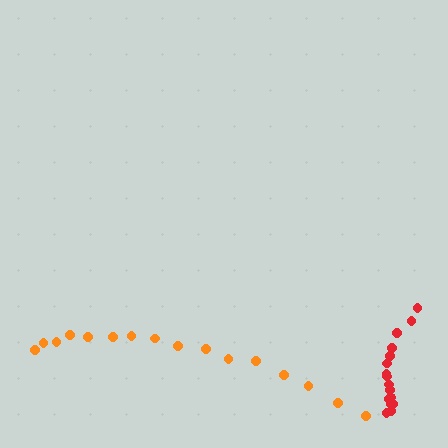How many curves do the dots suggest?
There are 2 distinct paths.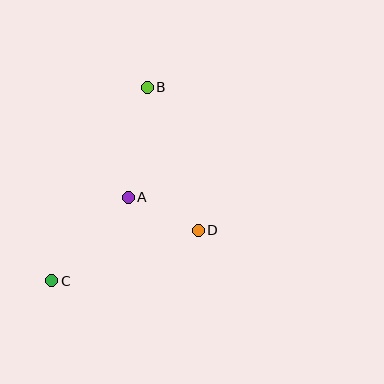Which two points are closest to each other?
Points A and D are closest to each other.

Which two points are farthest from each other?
Points B and C are farthest from each other.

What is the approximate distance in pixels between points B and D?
The distance between B and D is approximately 152 pixels.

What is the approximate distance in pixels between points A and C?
The distance between A and C is approximately 113 pixels.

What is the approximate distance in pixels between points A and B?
The distance between A and B is approximately 112 pixels.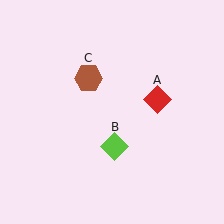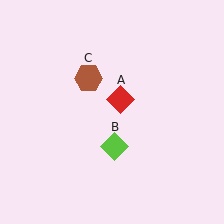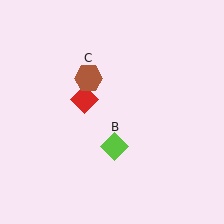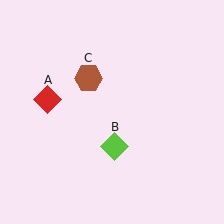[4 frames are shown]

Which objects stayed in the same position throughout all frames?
Lime diamond (object B) and brown hexagon (object C) remained stationary.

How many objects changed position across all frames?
1 object changed position: red diamond (object A).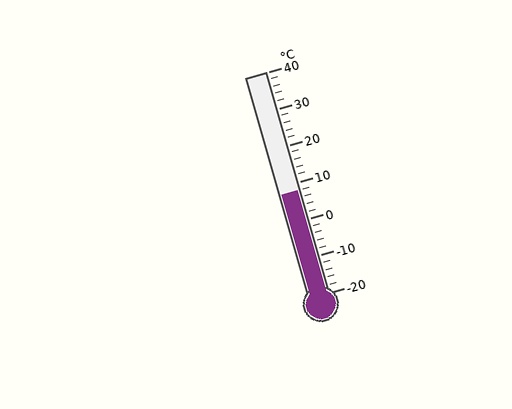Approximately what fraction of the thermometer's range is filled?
The thermometer is filled to approximately 45% of its range.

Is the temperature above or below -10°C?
The temperature is above -10°C.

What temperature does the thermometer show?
The thermometer shows approximately 8°C.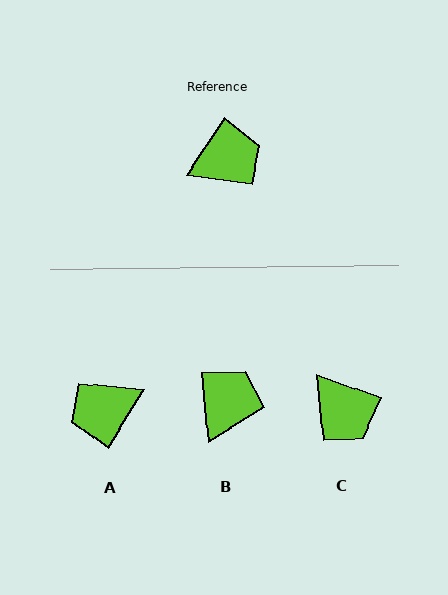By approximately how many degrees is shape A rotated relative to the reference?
Approximately 179 degrees clockwise.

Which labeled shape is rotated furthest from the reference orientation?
A, about 179 degrees away.